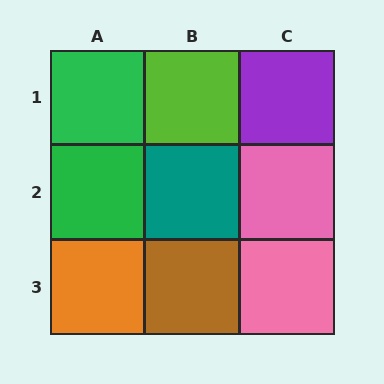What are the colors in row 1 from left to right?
Green, lime, purple.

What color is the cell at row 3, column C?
Pink.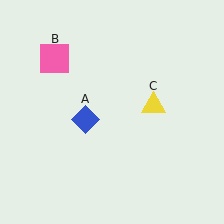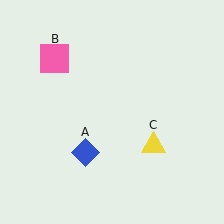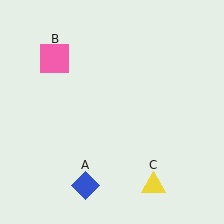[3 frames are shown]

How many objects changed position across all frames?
2 objects changed position: blue diamond (object A), yellow triangle (object C).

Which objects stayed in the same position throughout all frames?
Pink square (object B) remained stationary.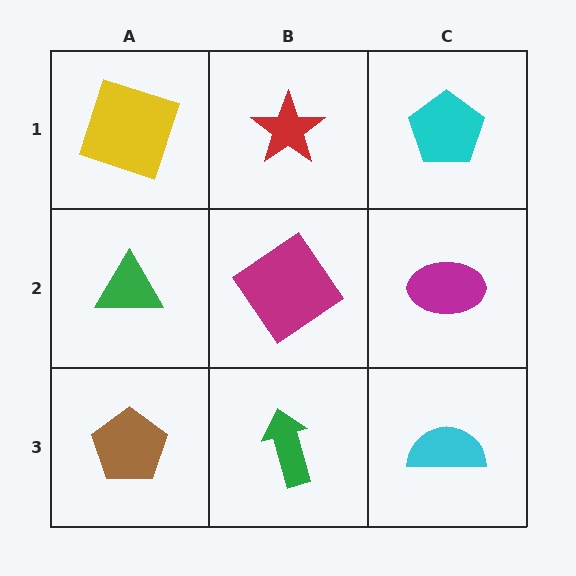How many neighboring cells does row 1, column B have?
3.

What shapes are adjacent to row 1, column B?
A magenta diamond (row 2, column B), a yellow square (row 1, column A), a cyan pentagon (row 1, column C).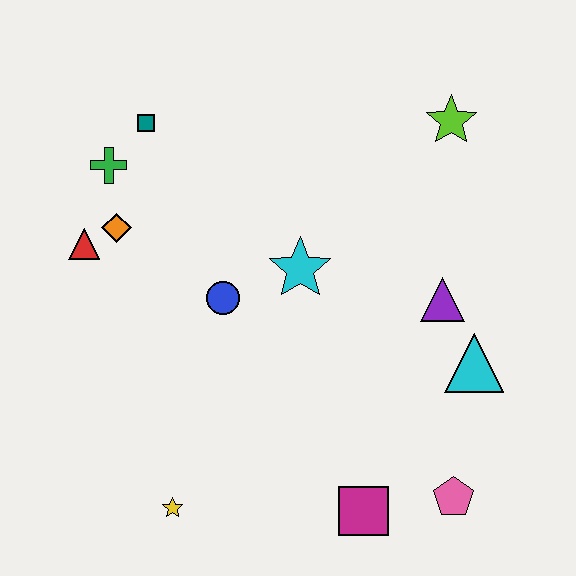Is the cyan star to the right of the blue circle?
Yes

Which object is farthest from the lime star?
The yellow star is farthest from the lime star.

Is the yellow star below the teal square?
Yes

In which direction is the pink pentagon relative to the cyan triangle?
The pink pentagon is below the cyan triangle.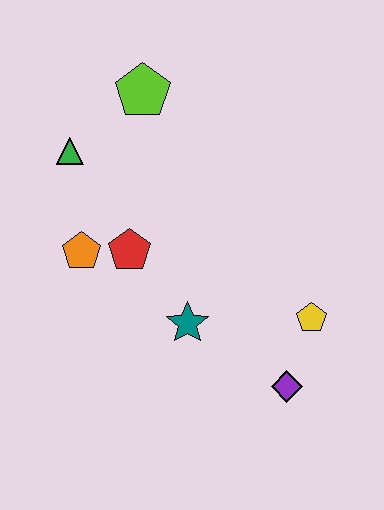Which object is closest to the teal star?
The red pentagon is closest to the teal star.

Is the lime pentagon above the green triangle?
Yes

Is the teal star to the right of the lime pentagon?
Yes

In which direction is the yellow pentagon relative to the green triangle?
The yellow pentagon is to the right of the green triangle.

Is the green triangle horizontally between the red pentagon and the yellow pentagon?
No